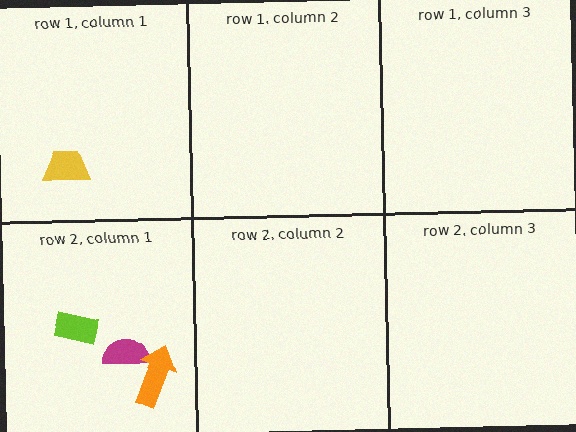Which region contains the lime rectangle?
The row 2, column 1 region.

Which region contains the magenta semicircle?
The row 2, column 1 region.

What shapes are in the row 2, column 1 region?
The magenta semicircle, the lime rectangle, the orange arrow.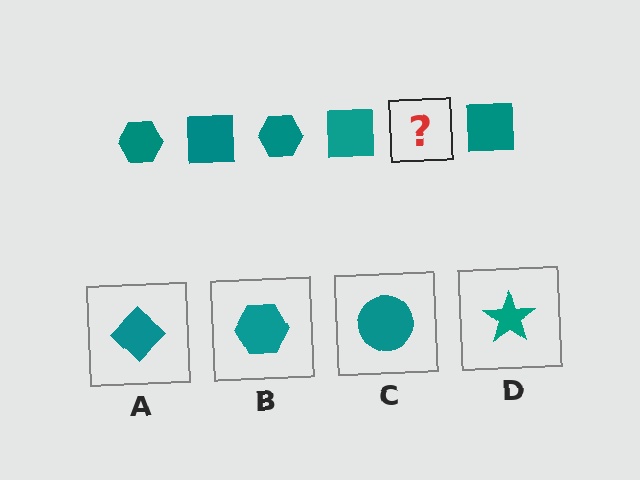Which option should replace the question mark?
Option B.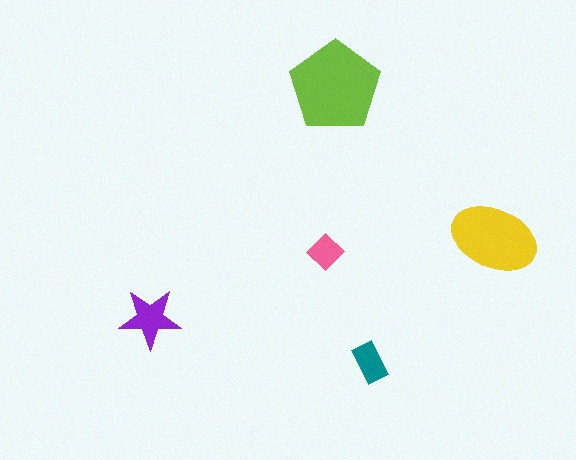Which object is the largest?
The lime pentagon.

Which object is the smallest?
The pink diamond.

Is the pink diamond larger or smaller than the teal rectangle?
Smaller.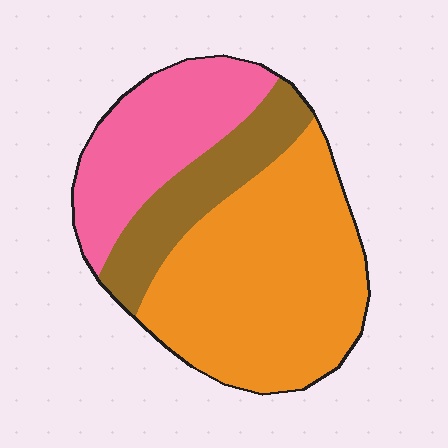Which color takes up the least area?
Brown, at roughly 20%.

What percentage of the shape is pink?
Pink takes up about one quarter (1/4) of the shape.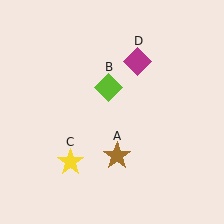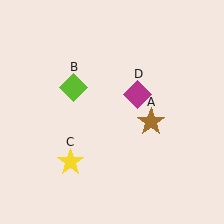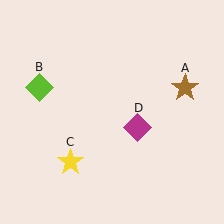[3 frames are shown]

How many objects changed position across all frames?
3 objects changed position: brown star (object A), lime diamond (object B), magenta diamond (object D).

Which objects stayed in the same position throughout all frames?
Yellow star (object C) remained stationary.